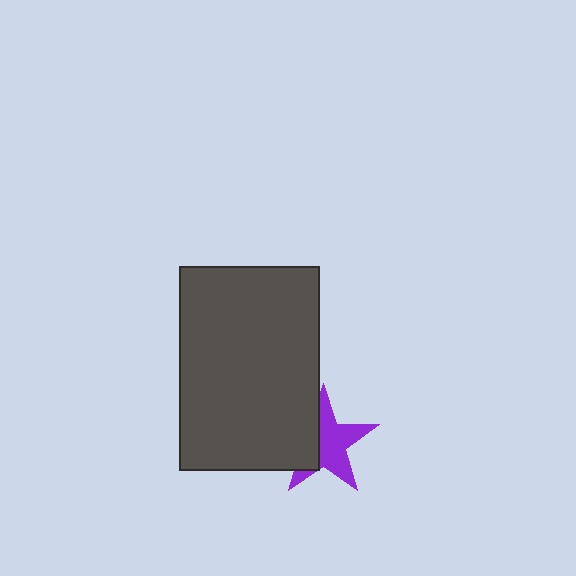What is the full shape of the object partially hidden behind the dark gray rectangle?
The partially hidden object is a purple star.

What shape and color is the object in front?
The object in front is a dark gray rectangle.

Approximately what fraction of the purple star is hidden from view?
Roughly 38% of the purple star is hidden behind the dark gray rectangle.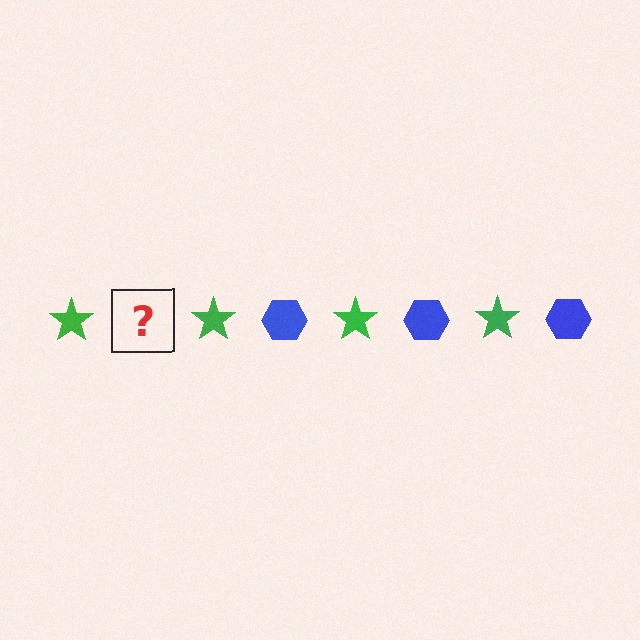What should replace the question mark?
The question mark should be replaced with a blue hexagon.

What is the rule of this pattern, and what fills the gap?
The rule is that the pattern alternates between green star and blue hexagon. The gap should be filled with a blue hexagon.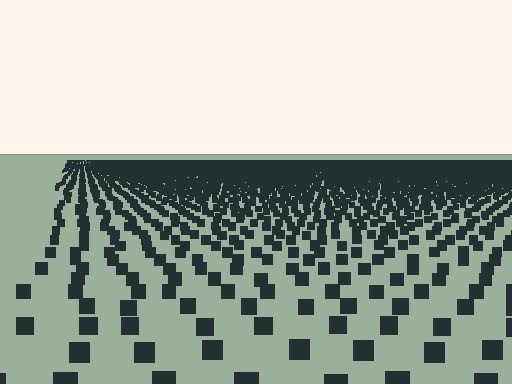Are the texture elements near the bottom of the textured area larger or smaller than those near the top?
Larger. Near the bottom, elements are closer to the viewer and appear at a bigger on-screen size.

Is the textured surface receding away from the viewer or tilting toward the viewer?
The surface is receding away from the viewer. Texture elements get smaller and denser toward the top.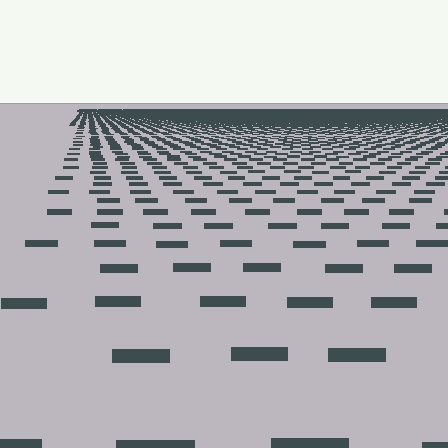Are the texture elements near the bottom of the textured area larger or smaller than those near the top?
Larger. Near the bottom, elements are closer to the viewer and appear at a bigger on-screen size.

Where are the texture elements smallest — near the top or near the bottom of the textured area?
Near the top.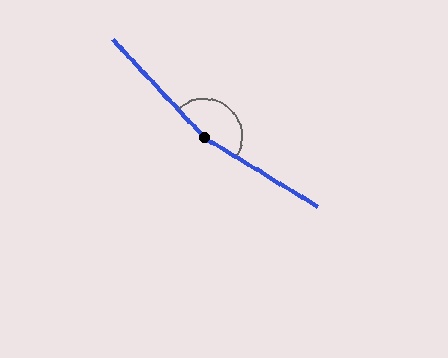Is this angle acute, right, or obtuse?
It is obtuse.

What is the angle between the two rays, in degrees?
Approximately 164 degrees.